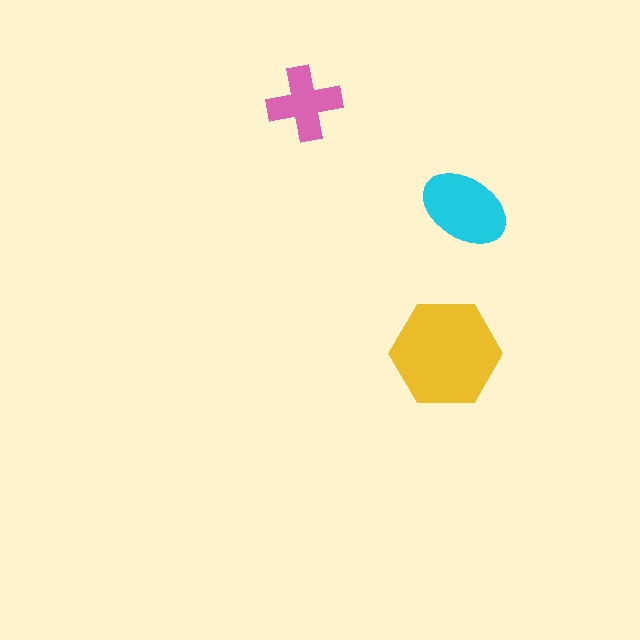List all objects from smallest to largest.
The pink cross, the cyan ellipse, the yellow hexagon.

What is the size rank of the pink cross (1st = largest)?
3rd.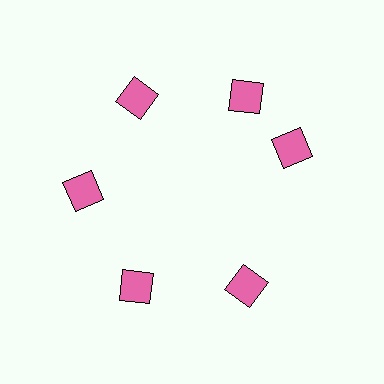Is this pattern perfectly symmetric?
No. The 6 pink diamonds are arranged in a ring, but one element near the 3 o'clock position is rotated out of alignment along the ring, breaking the 6-fold rotational symmetry.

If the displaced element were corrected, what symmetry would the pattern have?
It would have 6-fold rotational symmetry — the pattern would map onto itself every 60 degrees.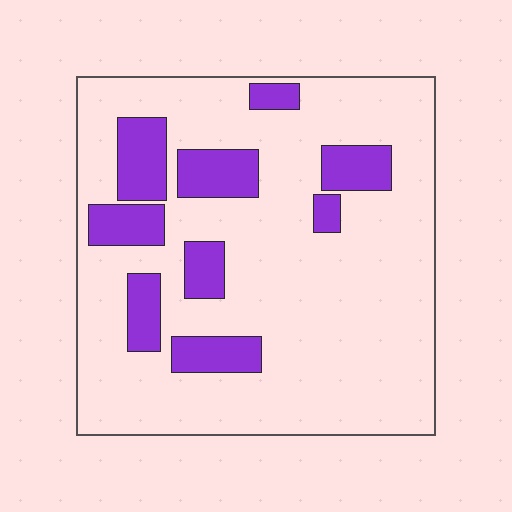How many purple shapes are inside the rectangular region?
9.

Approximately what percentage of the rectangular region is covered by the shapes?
Approximately 20%.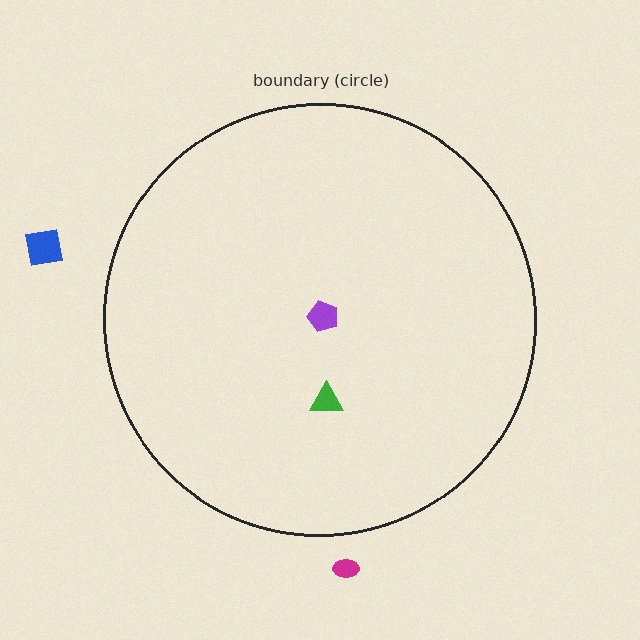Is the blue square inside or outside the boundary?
Outside.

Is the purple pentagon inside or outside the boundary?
Inside.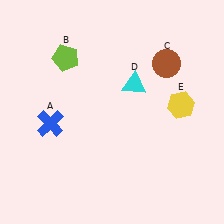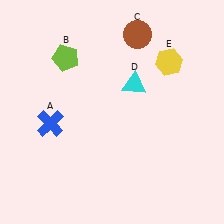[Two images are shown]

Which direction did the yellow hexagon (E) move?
The yellow hexagon (E) moved up.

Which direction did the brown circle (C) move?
The brown circle (C) moved left.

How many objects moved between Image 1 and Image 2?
2 objects moved between the two images.